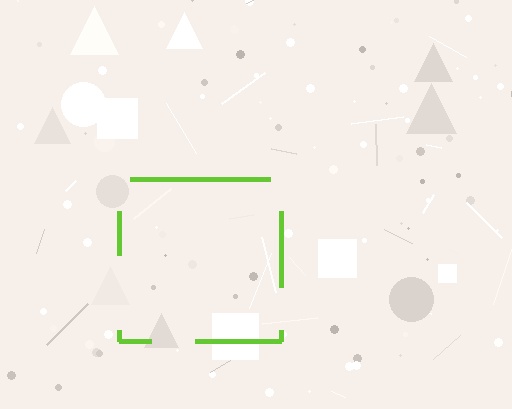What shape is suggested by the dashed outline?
The dashed outline suggests a square.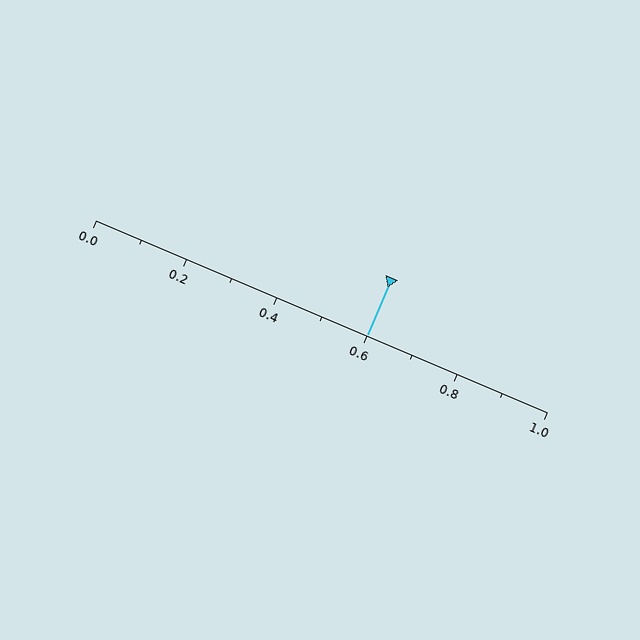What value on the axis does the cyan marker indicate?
The marker indicates approximately 0.6.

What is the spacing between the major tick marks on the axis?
The major ticks are spaced 0.2 apart.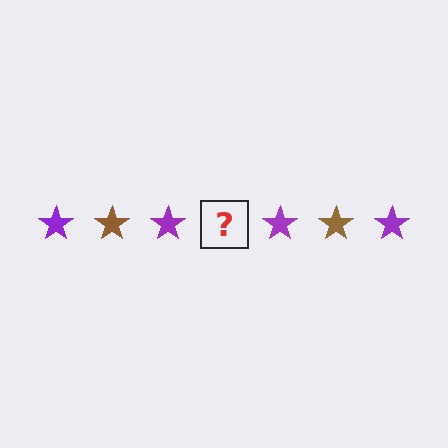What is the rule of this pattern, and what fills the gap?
The rule is that the pattern cycles through purple, brown stars. The gap should be filled with a brown star.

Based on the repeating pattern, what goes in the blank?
The blank should be a brown star.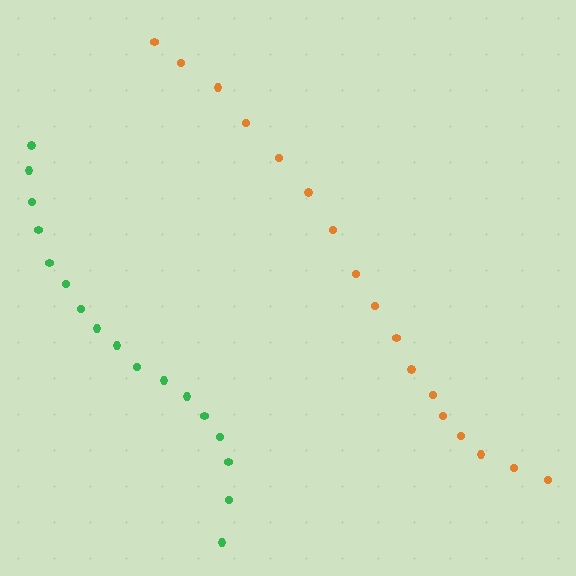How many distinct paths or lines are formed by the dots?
There are 2 distinct paths.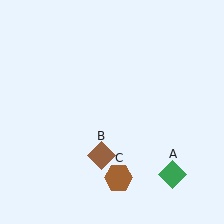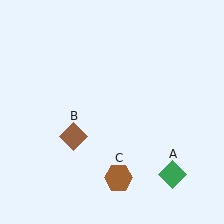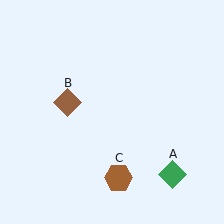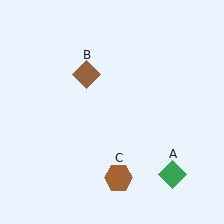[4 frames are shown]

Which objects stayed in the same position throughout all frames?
Green diamond (object A) and brown hexagon (object C) remained stationary.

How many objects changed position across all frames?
1 object changed position: brown diamond (object B).